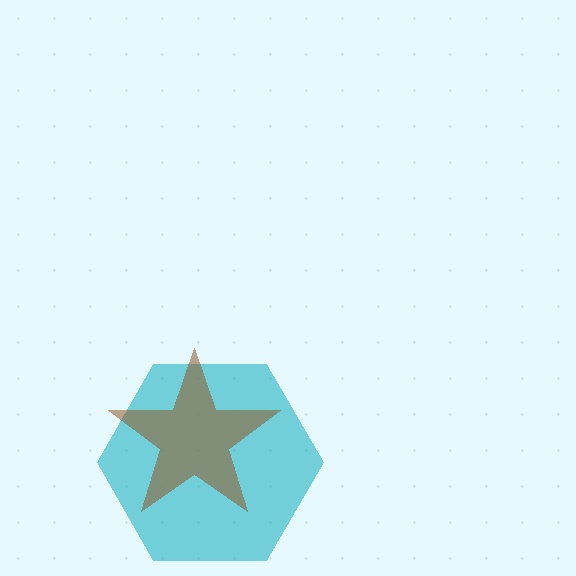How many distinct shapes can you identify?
There are 2 distinct shapes: a cyan hexagon, a brown star.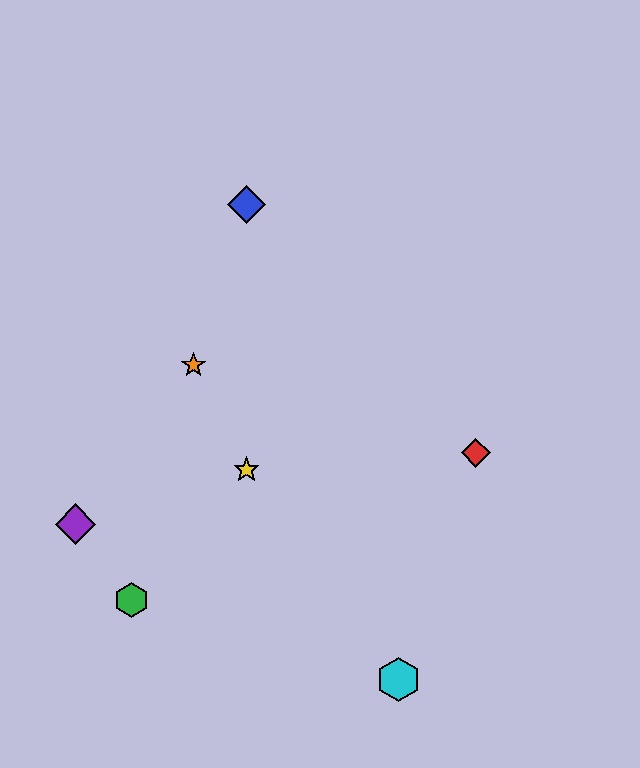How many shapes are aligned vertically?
2 shapes (the blue diamond, the yellow star) are aligned vertically.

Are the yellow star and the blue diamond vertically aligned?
Yes, both are at x≈247.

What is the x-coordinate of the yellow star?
The yellow star is at x≈247.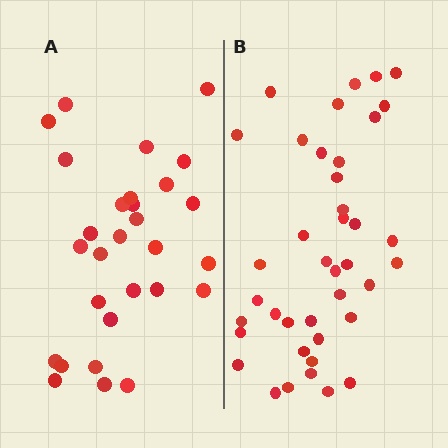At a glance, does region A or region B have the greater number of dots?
Region B (the right region) has more dots.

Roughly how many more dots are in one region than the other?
Region B has roughly 12 or so more dots than region A.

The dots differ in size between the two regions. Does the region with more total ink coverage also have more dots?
No. Region A has more total ink coverage because its dots are larger, but region B actually contains more individual dots. Total area can be misleading — the number of items is what matters here.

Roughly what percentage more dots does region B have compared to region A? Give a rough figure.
About 40% more.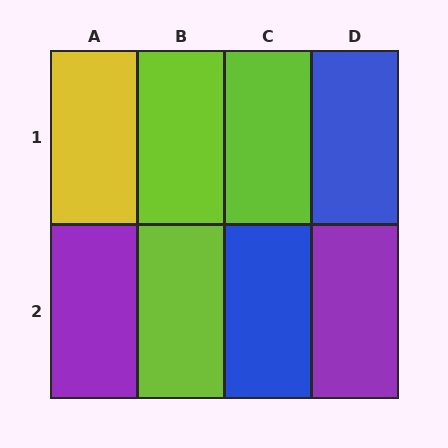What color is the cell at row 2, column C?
Blue.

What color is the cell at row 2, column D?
Purple.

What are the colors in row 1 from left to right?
Yellow, lime, lime, blue.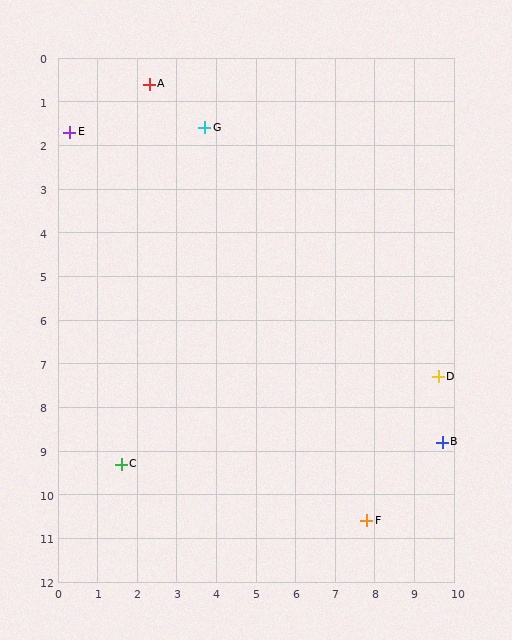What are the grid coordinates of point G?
Point G is at approximately (3.7, 1.6).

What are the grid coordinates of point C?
Point C is at approximately (1.6, 9.3).